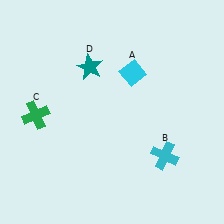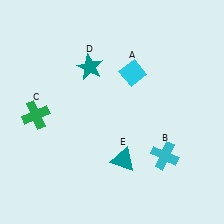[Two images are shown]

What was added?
A teal triangle (E) was added in Image 2.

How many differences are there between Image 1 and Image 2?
There is 1 difference between the two images.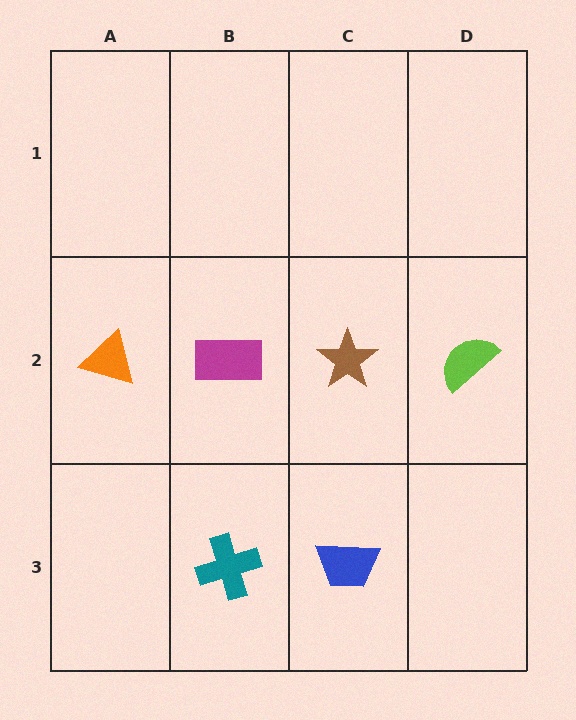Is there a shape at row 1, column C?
No, that cell is empty.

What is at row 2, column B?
A magenta rectangle.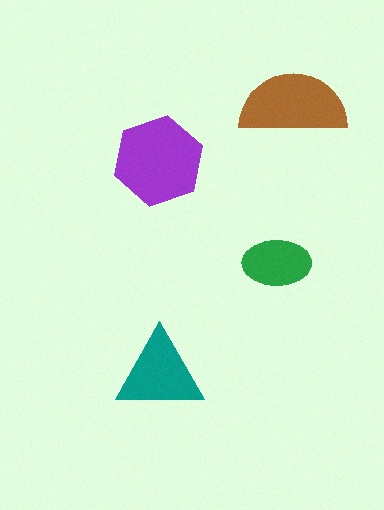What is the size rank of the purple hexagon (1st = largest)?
1st.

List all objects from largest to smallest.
The purple hexagon, the brown semicircle, the teal triangle, the green ellipse.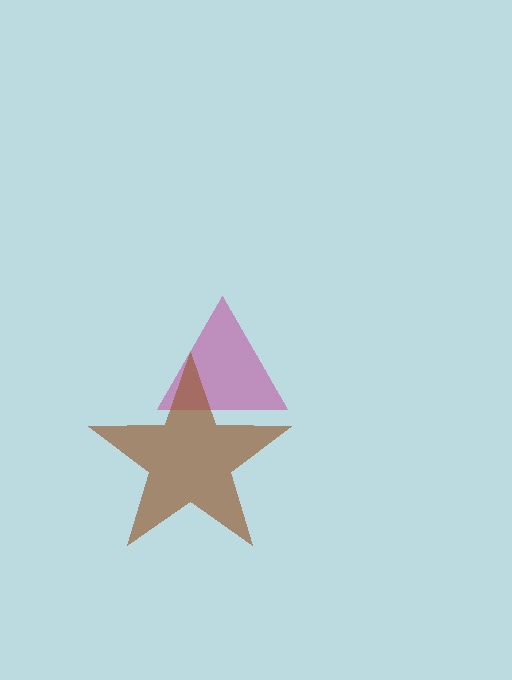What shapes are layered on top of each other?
The layered shapes are: a magenta triangle, a brown star.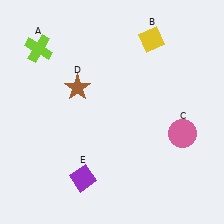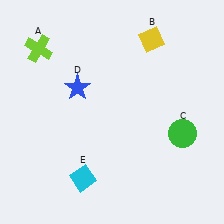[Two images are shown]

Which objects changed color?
C changed from pink to green. D changed from brown to blue. E changed from purple to cyan.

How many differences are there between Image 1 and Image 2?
There are 3 differences between the two images.